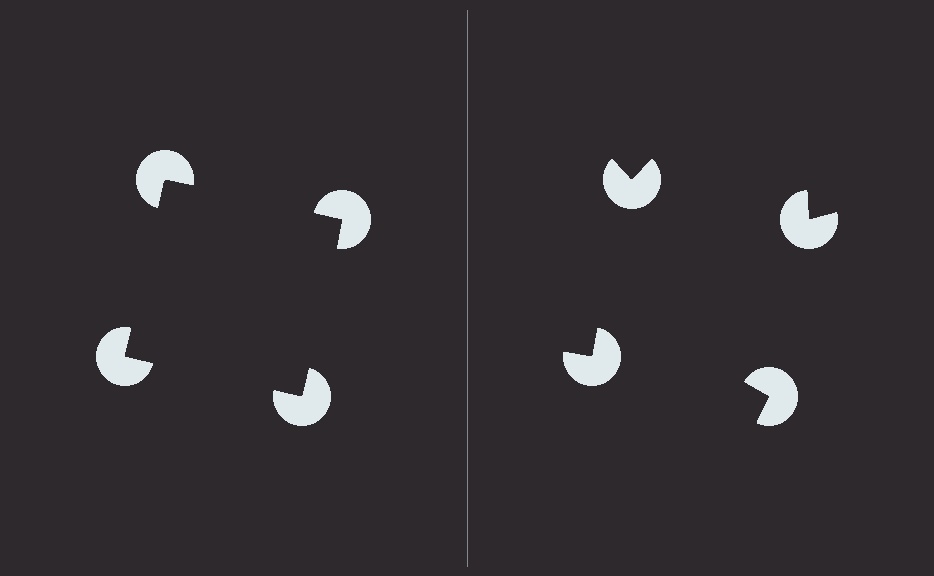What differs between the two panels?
The pac-man discs are positioned identically on both sides; only the wedge orientations differ. On the left they align to a square; on the right they are misaligned.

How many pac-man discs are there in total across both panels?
8 — 4 on each side.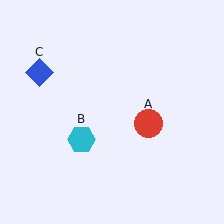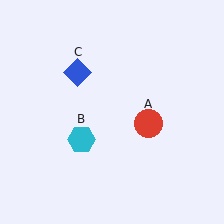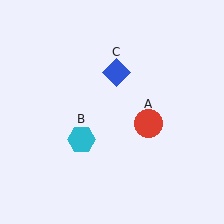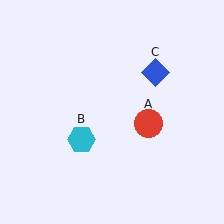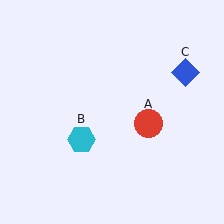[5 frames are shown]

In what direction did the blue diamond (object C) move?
The blue diamond (object C) moved right.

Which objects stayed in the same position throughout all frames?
Red circle (object A) and cyan hexagon (object B) remained stationary.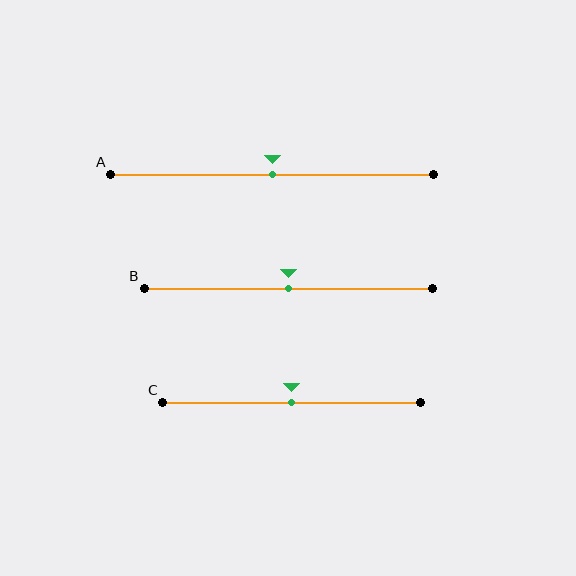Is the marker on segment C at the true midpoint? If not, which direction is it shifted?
Yes, the marker on segment C is at the true midpoint.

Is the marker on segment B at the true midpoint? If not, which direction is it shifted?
Yes, the marker on segment B is at the true midpoint.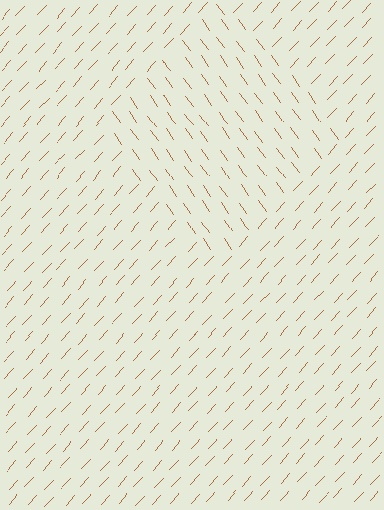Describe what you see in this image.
The image is filled with small brown line segments. A diamond region in the image has lines oriented differently from the surrounding lines, creating a visible texture boundary.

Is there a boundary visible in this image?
Yes, there is a texture boundary formed by a change in line orientation.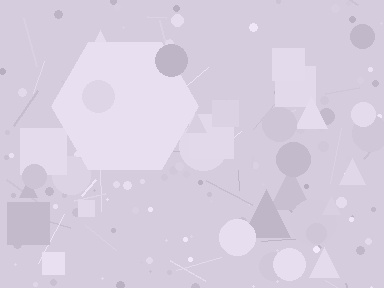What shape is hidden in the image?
A hexagon is hidden in the image.